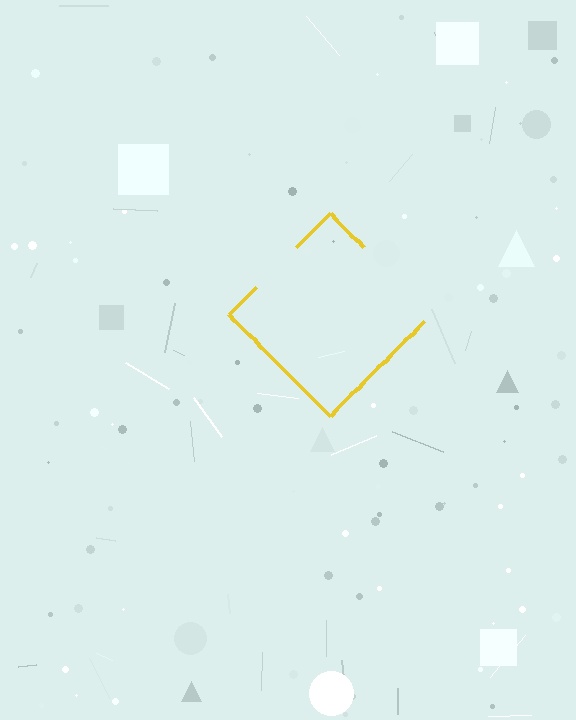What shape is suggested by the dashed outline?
The dashed outline suggests a diamond.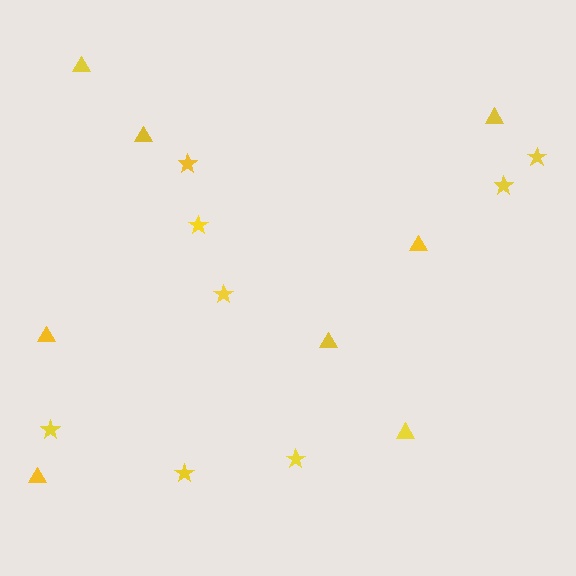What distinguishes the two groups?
There are 2 groups: one group of triangles (8) and one group of stars (8).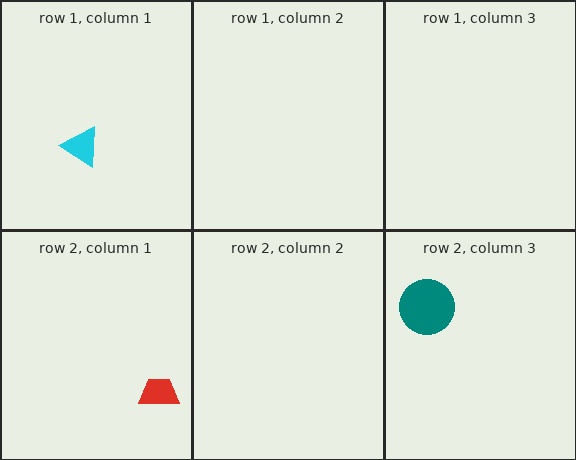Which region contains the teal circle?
The row 2, column 3 region.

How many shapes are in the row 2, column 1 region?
1.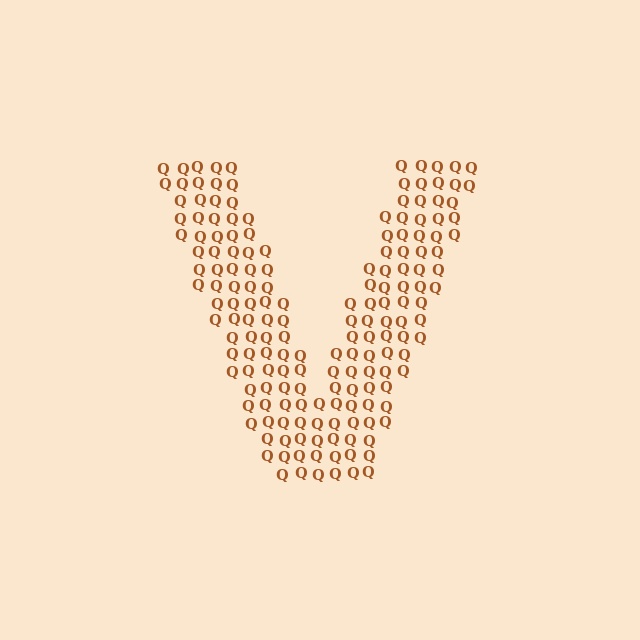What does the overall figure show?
The overall figure shows the letter V.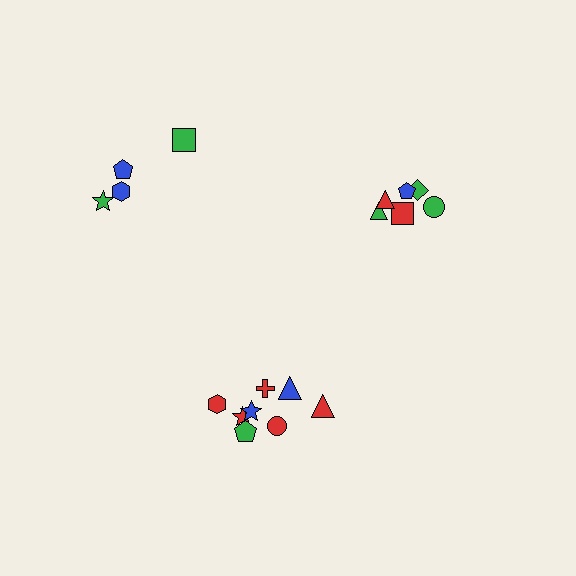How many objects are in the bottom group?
There are 8 objects.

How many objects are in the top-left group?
There are 4 objects.